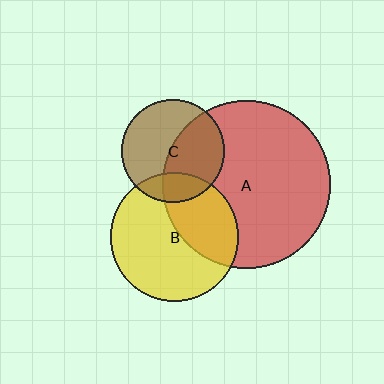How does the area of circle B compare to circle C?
Approximately 1.5 times.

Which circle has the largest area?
Circle A (red).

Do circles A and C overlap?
Yes.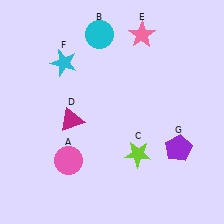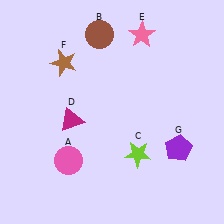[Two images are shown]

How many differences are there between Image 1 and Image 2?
There are 2 differences between the two images.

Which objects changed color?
B changed from cyan to brown. F changed from cyan to brown.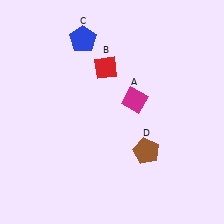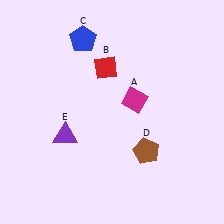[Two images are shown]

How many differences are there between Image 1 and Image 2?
There is 1 difference between the two images.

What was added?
A purple triangle (E) was added in Image 2.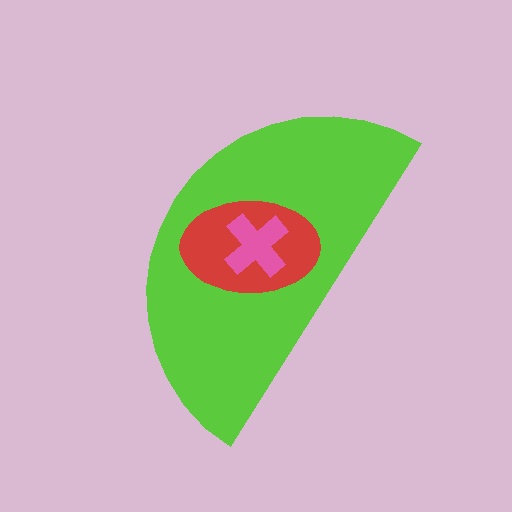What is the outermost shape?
The lime semicircle.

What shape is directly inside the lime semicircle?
The red ellipse.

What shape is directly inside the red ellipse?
The pink cross.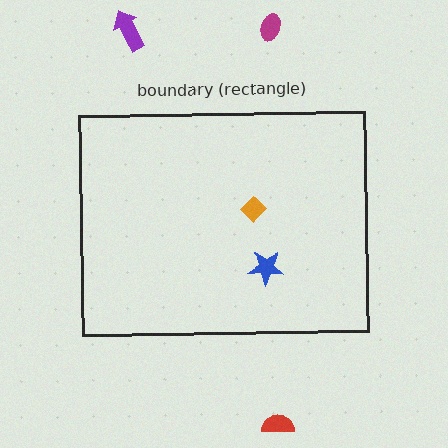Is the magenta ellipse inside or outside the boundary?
Outside.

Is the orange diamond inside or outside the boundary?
Inside.